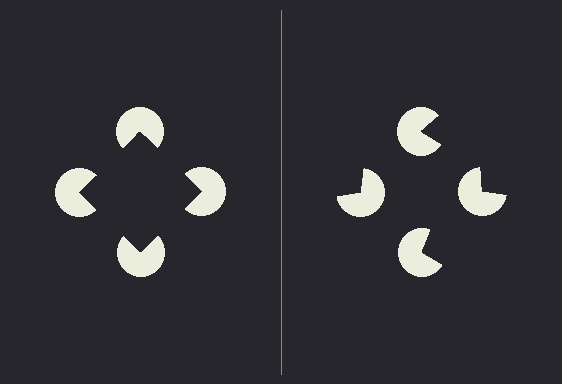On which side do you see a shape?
An illusory square appears on the left side. On the right side the wedge cuts are rotated, so no coherent shape forms.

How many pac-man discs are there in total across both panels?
8 — 4 on each side.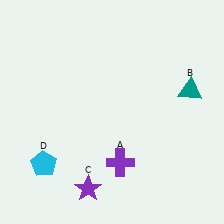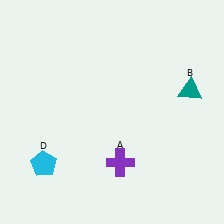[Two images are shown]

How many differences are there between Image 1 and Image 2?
There is 1 difference between the two images.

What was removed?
The purple star (C) was removed in Image 2.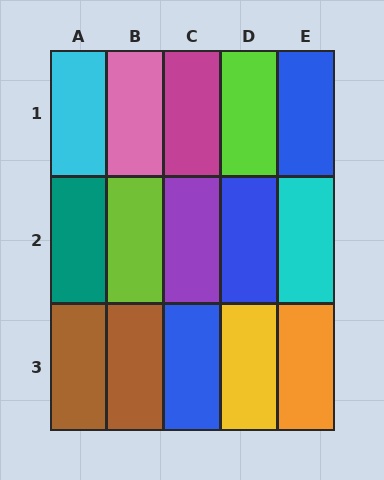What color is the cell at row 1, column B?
Pink.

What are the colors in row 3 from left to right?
Brown, brown, blue, yellow, orange.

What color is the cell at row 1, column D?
Lime.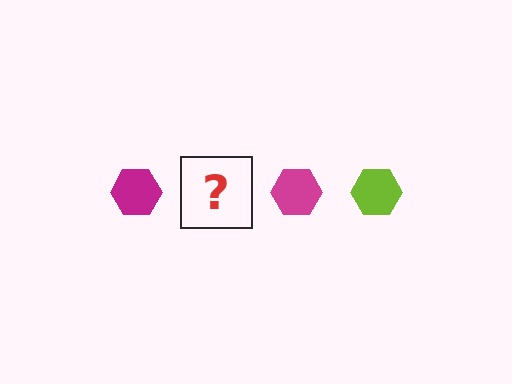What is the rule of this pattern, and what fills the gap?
The rule is that the pattern cycles through magenta, lime hexagons. The gap should be filled with a lime hexagon.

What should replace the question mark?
The question mark should be replaced with a lime hexagon.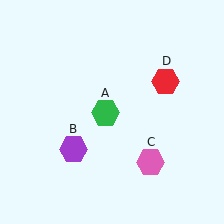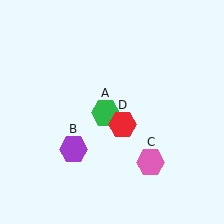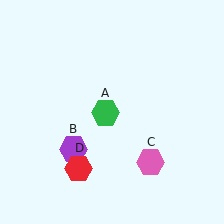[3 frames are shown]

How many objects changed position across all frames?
1 object changed position: red hexagon (object D).